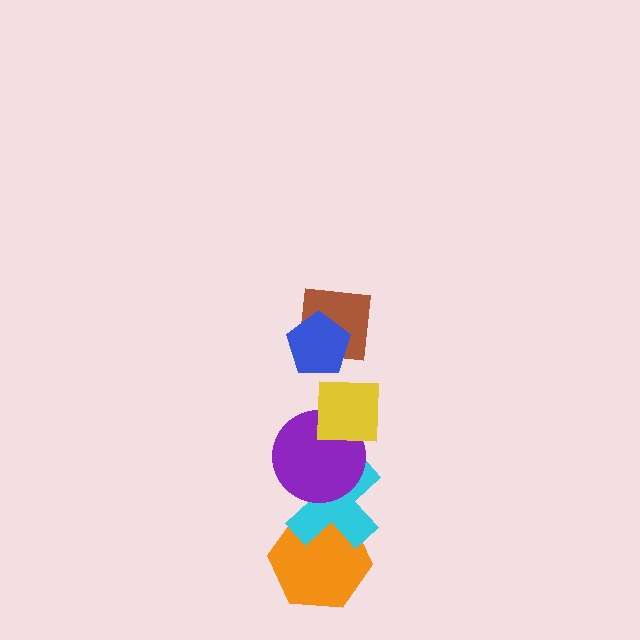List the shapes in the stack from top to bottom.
From top to bottom: the blue pentagon, the brown square, the yellow square, the purple circle, the cyan cross, the orange hexagon.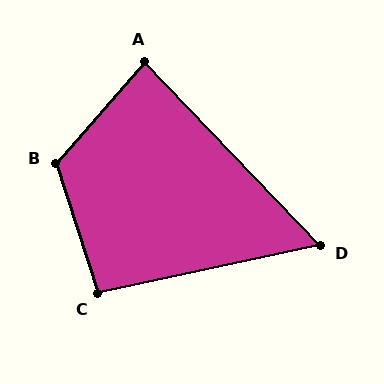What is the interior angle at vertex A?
Approximately 85 degrees (acute).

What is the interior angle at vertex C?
Approximately 95 degrees (obtuse).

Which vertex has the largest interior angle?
B, at approximately 121 degrees.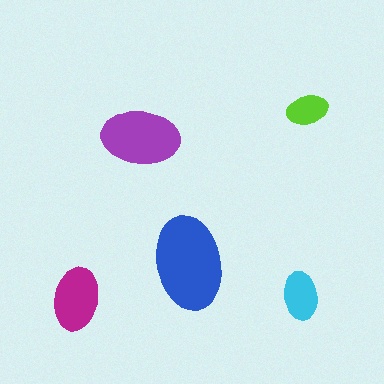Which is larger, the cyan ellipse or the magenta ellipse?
The magenta one.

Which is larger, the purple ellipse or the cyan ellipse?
The purple one.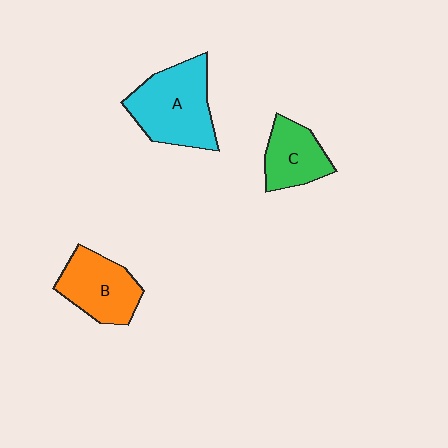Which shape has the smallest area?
Shape C (green).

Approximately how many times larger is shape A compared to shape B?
Approximately 1.3 times.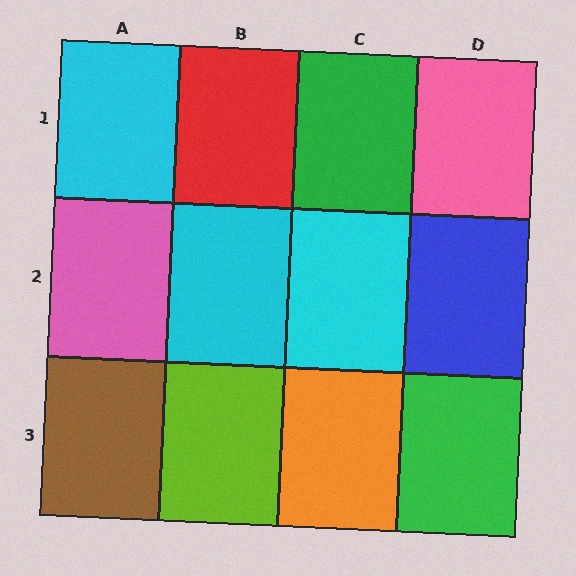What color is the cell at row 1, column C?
Green.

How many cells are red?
1 cell is red.